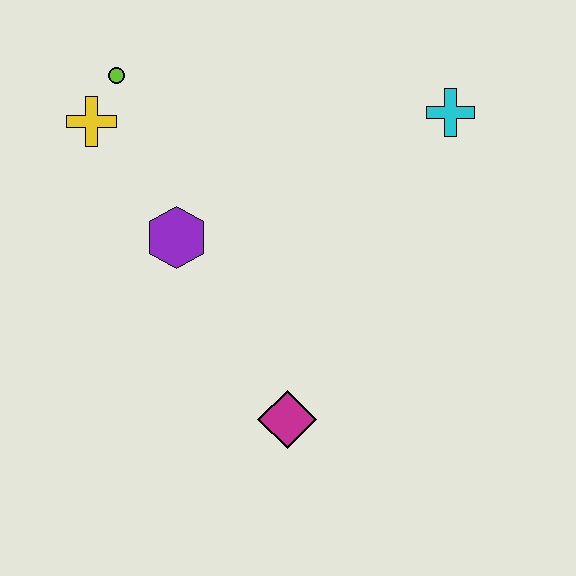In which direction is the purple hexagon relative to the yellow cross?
The purple hexagon is below the yellow cross.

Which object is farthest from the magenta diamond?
The lime circle is farthest from the magenta diamond.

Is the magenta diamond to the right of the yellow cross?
Yes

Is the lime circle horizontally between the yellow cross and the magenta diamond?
Yes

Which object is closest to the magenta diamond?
The purple hexagon is closest to the magenta diamond.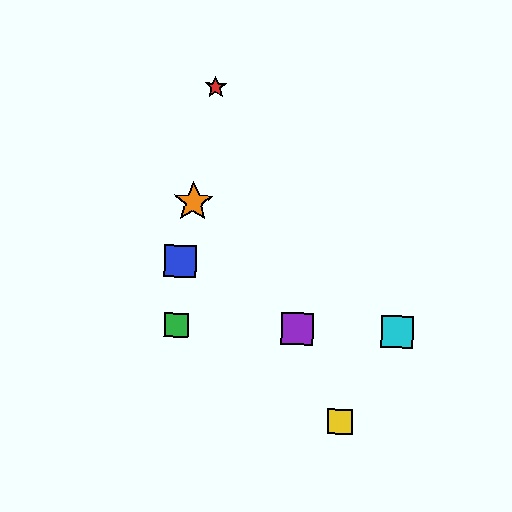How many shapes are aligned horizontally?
3 shapes (the green square, the purple square, the cyan square) are aligned horizontally.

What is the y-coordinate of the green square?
The green square is at y≈325.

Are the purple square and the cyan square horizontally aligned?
Yes, both are at y≈329.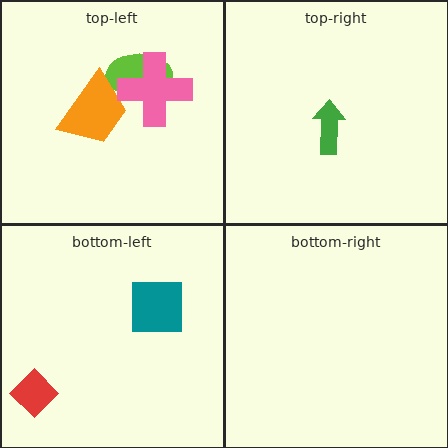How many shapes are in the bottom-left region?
2.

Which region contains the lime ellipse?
The top-left region.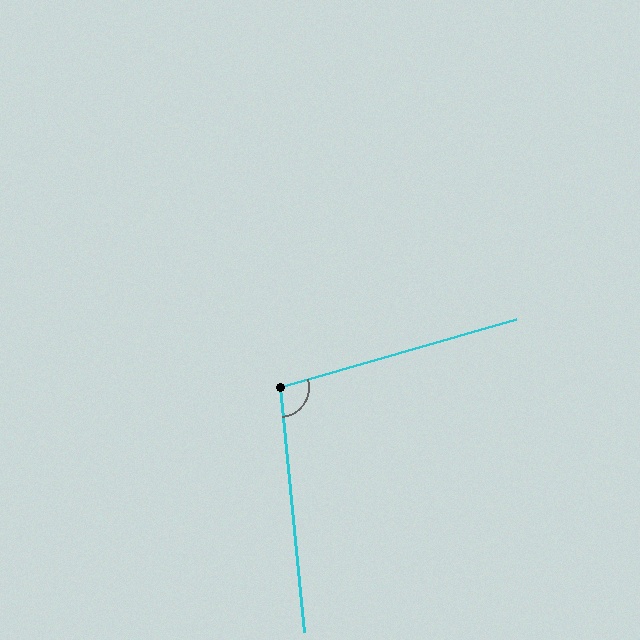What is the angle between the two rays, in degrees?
Approximately 100 degrees.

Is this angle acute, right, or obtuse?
It is obtuse.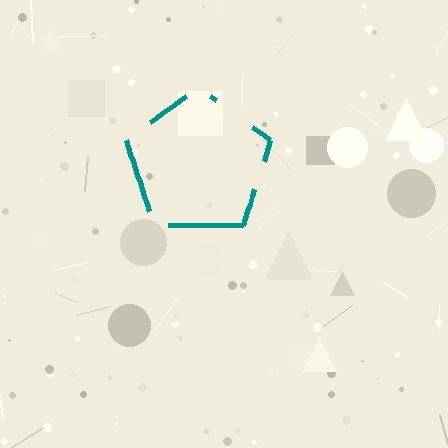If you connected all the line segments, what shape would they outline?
They would outline a pentagon.